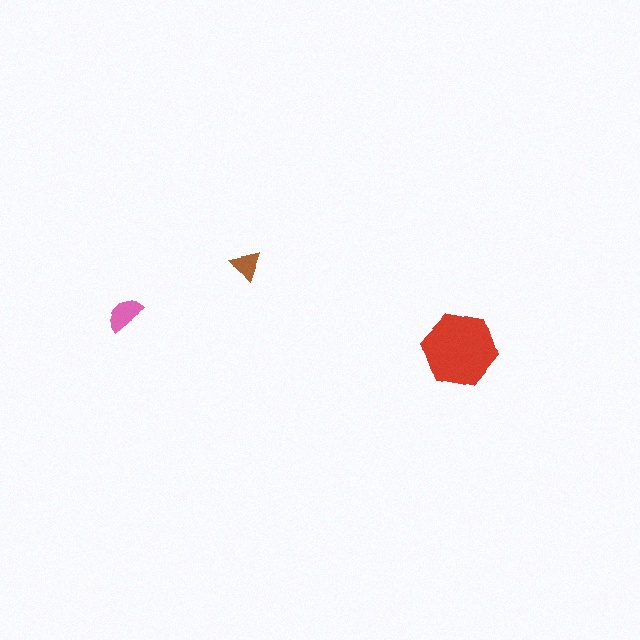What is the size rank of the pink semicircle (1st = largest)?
2nd.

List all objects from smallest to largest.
The brown triangle, the pink semicircle, the red hexagon.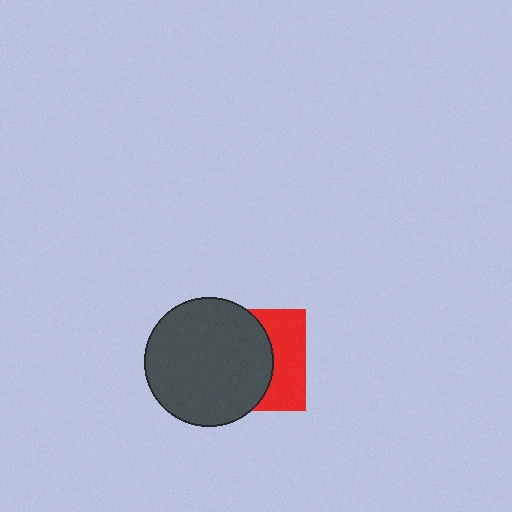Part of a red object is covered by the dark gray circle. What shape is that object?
It is a square.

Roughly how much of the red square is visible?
A small part of it is visible (roughly 38%).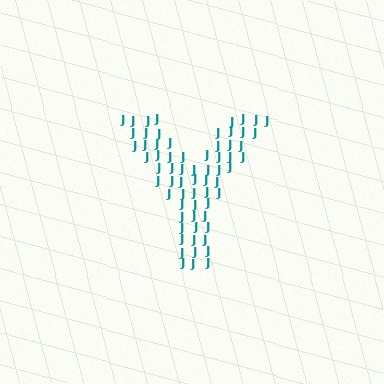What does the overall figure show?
The overall figure shows the letter Y.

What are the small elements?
The small elements are letter J's.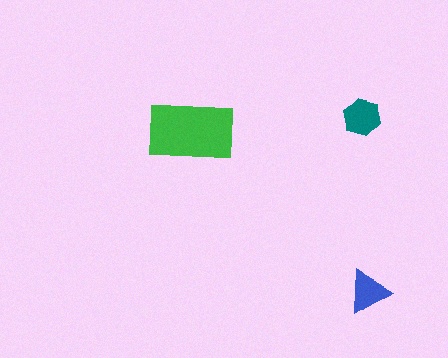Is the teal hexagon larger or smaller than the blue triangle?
Larger.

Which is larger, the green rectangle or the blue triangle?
The green rectangle.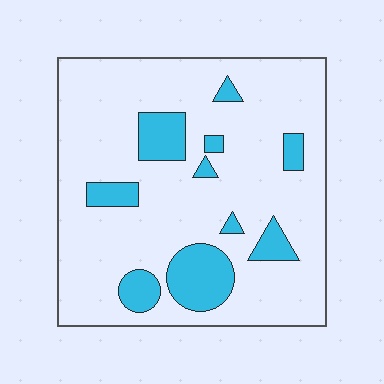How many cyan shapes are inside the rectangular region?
10.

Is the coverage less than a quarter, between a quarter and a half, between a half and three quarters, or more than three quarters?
Less than a quarter.